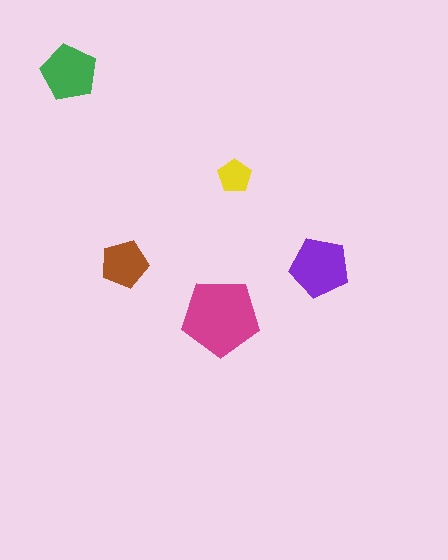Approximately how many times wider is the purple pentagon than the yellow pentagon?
About 2 times wider.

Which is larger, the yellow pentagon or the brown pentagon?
The brown one.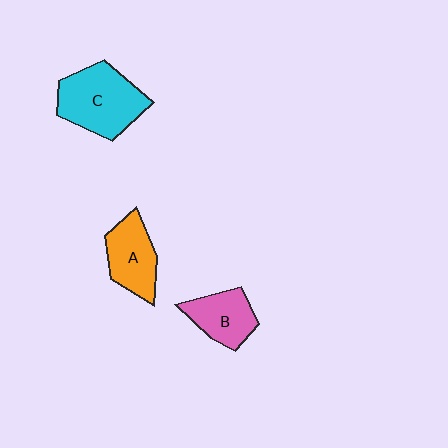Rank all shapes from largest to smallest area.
From largest to smallest: C (cyan), A (orange), B (pink).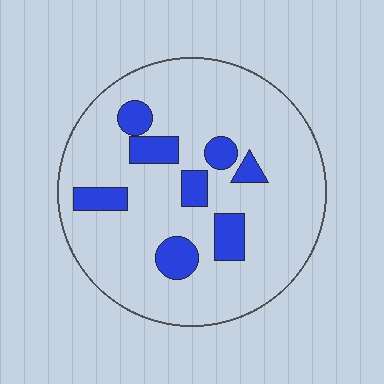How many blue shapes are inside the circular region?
8.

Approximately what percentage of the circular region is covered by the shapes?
Approximately 15%.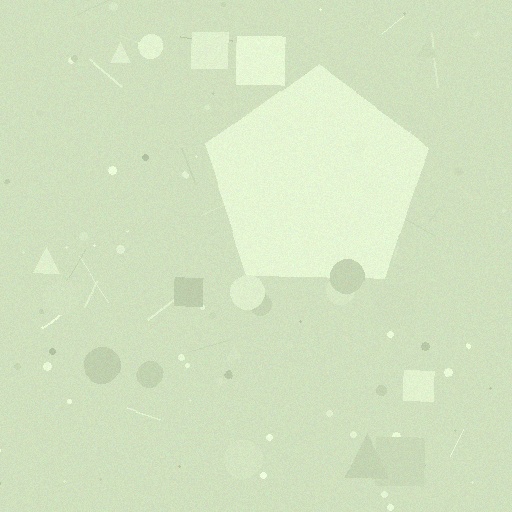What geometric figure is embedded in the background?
A pentagon is embedded in the background.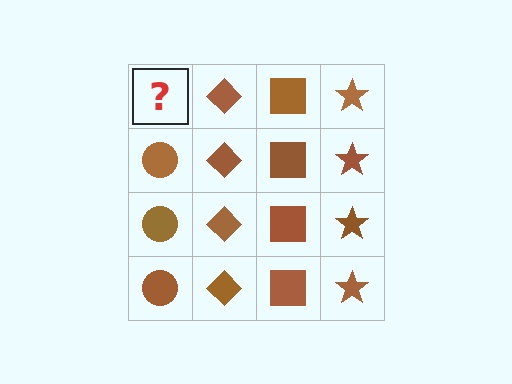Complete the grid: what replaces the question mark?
The question mark should be replaced with a brown circle.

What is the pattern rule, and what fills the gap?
The rule is that each column has a consistent shape. The gap should be filled with a brown circle.